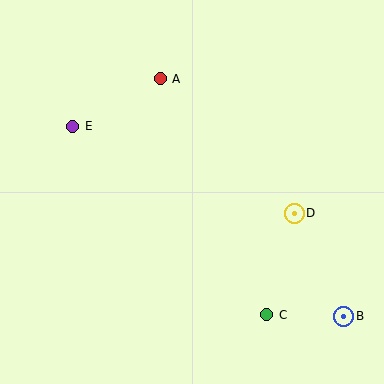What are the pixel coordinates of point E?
Point E is at (73, 126).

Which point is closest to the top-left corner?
Point E is closest to the top-left corner.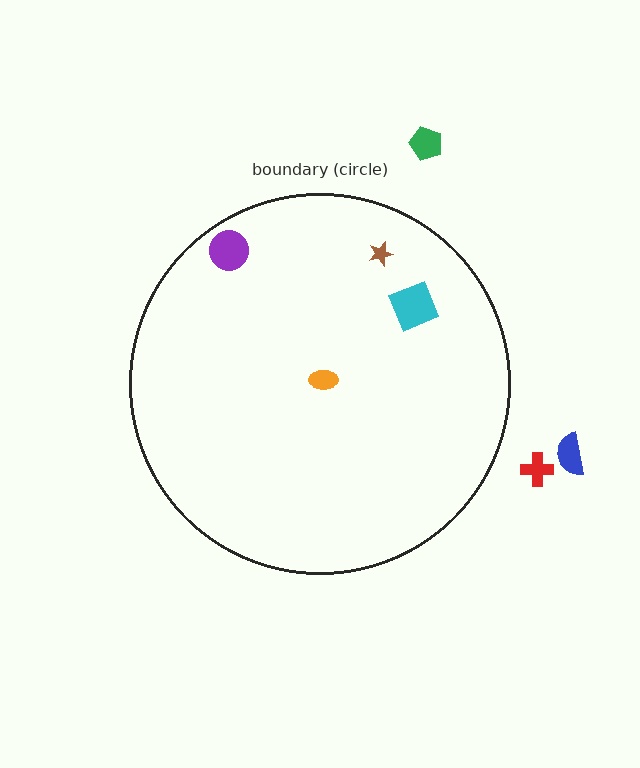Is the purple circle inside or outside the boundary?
Inside.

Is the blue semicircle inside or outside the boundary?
Outside.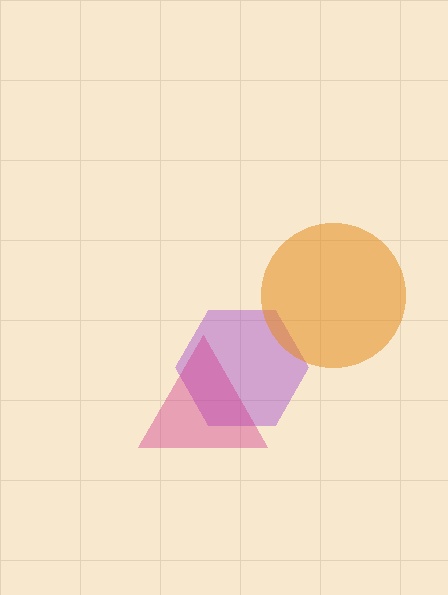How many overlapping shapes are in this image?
There are 3 overlapping shapes in the image.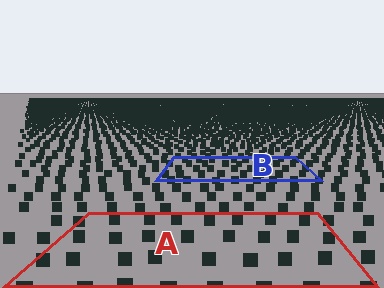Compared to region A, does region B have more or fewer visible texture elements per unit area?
Region B has more texture elements per unit area — they are packed more densely because it is farther away.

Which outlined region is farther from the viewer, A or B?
Region B is farther from the viewer — the texture elements inside it appear smaller and more densely packed.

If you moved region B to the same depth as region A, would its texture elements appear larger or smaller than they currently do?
They would appear larger. At a closer depth, the same texture elements are projected at a bigger on-screen size.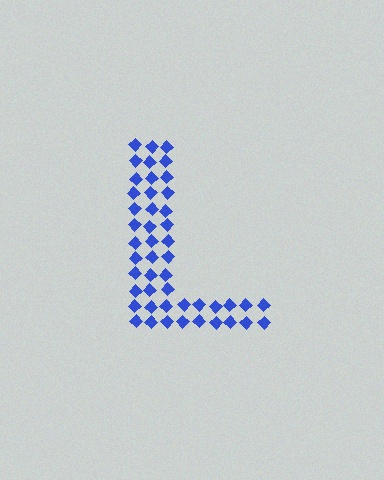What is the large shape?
The large shape is the letter L.